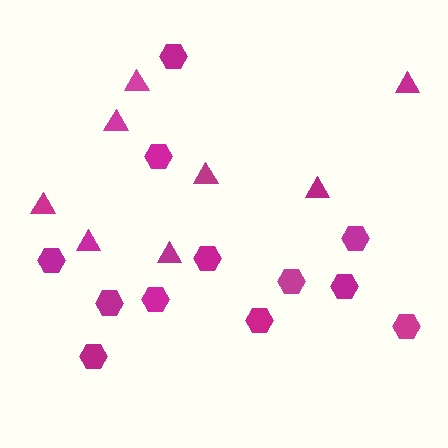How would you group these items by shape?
There are 2 groups: one group of hexagons (12) and one group of triangles (8).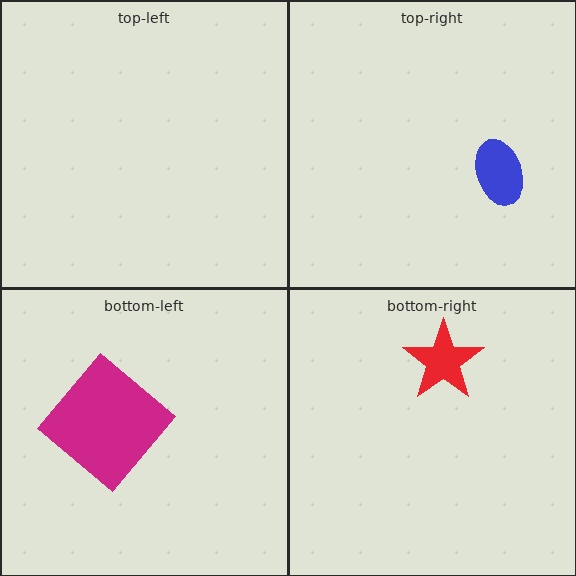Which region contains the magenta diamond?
The bottom-left region.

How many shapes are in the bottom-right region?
1.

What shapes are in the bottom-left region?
The magenta diamond.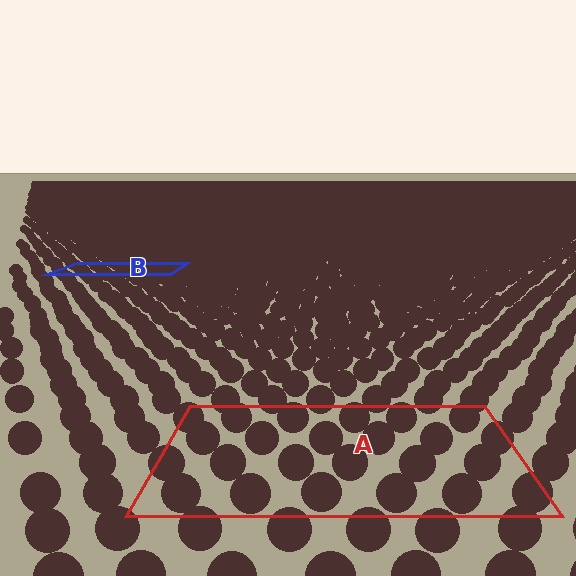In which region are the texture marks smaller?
The texture marks are smaller in region B, because it is farther away.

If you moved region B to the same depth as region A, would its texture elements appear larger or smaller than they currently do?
They would appear larger. At a closer depth, the same texture elements are projected at a bigger on-screen size.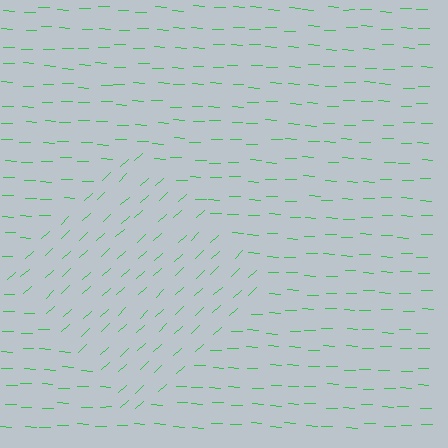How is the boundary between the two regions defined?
The boundary is defined purely by a change in line orientation (approximately 45 degrees difference). All lines are the same color and thickness.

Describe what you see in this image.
The image is filled with small green line segments. A diamond region in the image has lines oriented differently from the surrounding lines, creating a visible texture boundary.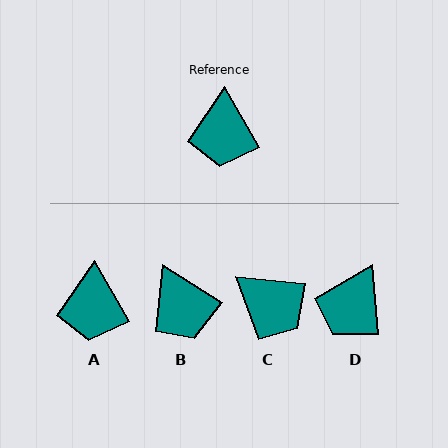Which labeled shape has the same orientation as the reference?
A.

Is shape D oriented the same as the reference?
No, it is off by about 25 degrees.